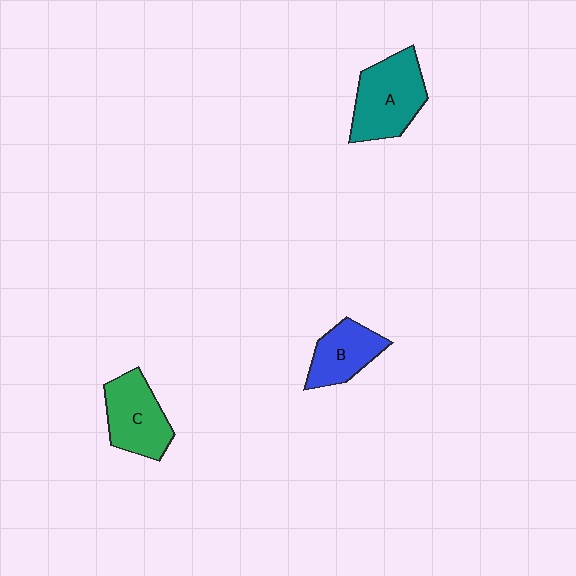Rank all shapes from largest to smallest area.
From largest to smallest: A (teal), C (green), B (blue).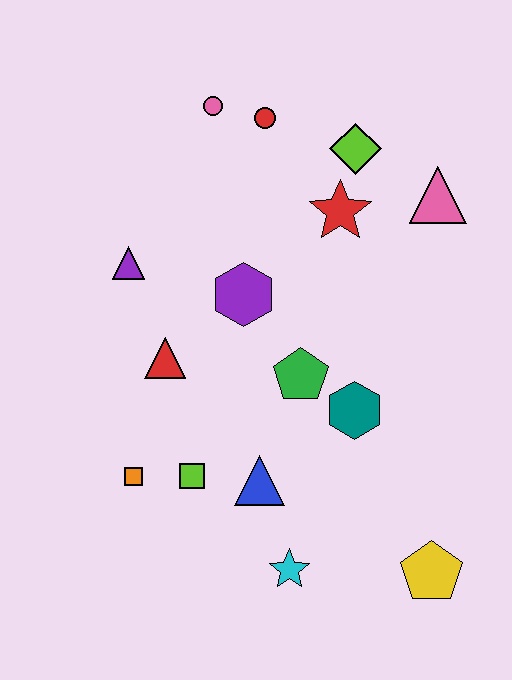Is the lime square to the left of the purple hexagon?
Yes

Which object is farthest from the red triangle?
The yellow pentagon is farthest from the red triangle.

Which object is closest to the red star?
The lime diamond is closest to the red star.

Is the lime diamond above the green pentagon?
Yes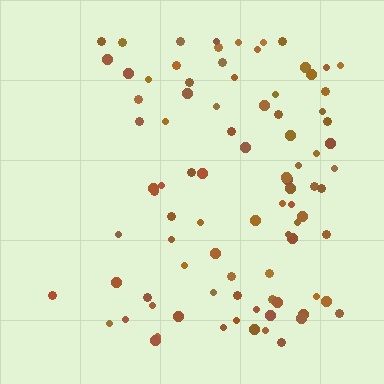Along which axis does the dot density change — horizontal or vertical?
Horizontal.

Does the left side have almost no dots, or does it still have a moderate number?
Still a moderate number, just noticeably fewer than the right.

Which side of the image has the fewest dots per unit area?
The left.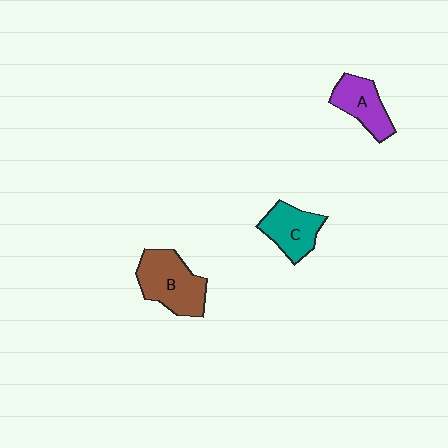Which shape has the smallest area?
Shape A (purple).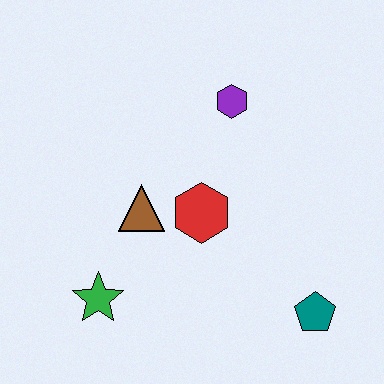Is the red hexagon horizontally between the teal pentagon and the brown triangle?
Yes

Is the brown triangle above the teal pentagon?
Yes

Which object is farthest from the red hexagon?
The teal pentagon is farthest from the red hexagon.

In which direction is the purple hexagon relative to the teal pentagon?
The purple hexagon is above the teal pentagon.